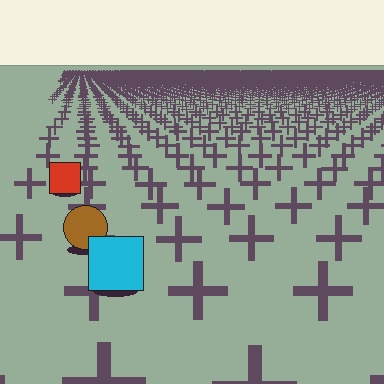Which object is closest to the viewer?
The cyan square is closest. The texture marks near it are larger and more spread out.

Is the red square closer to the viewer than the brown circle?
No. The brown circle is closer — you can tell from the texture gradient: the ground texture is coarser near it.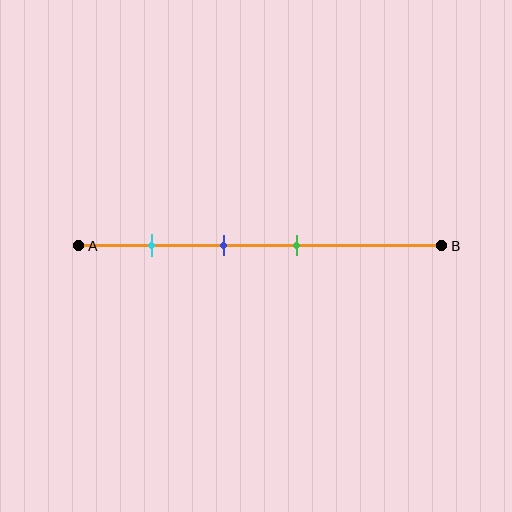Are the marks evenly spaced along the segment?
Yes, the marks are approximately evenly spaced.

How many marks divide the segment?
There are 3 marks dividing the segment.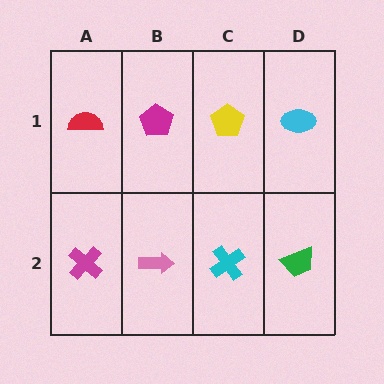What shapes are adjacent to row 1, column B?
A pink arrow (row 2, column B), a red semicircle (row 1, column A), a yellow pentagon (row 1, column C).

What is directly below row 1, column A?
A magenta cross.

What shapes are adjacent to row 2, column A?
A red semicircle (row 1, column A), a pink arrow (row 2, column B).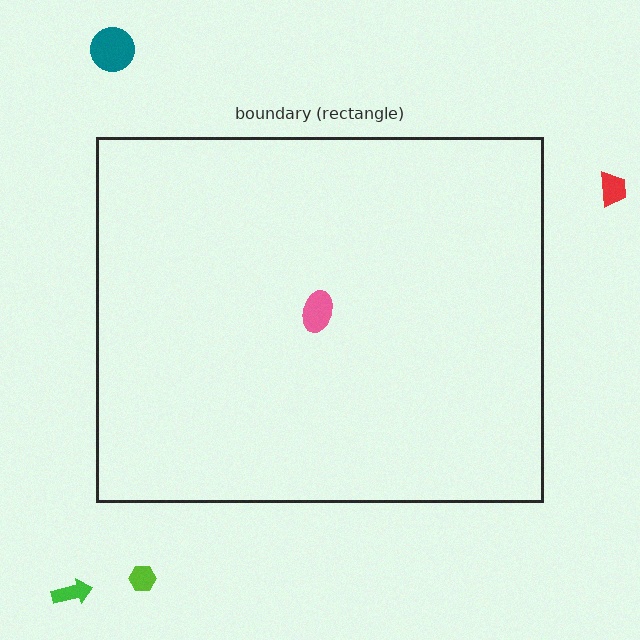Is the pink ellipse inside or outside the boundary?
Inside.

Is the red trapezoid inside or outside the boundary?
Outside.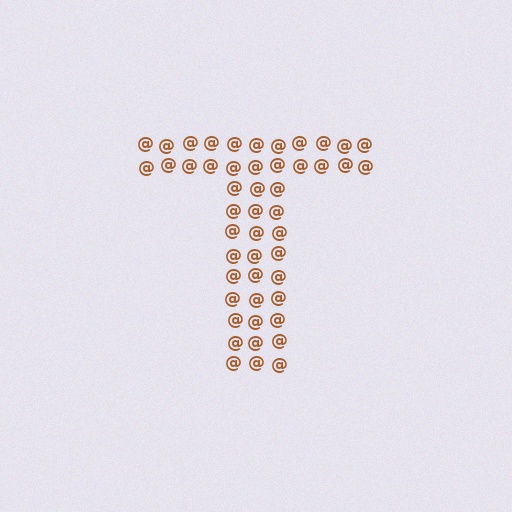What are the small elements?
The small elements are at signs.